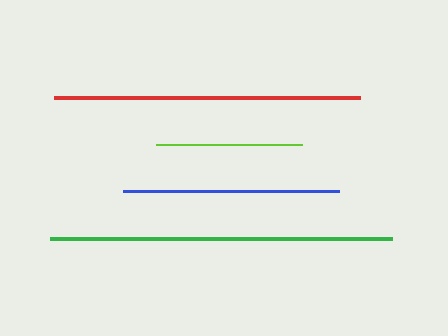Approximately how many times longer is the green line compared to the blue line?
The green line is approximately 1.6 times the length of the blue line.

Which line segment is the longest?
The green line is the longest at approximately 342 pixels.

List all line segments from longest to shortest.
From longest to shortest: green, red, blue, lime.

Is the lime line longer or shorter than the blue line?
The blue line is longer than the lime line.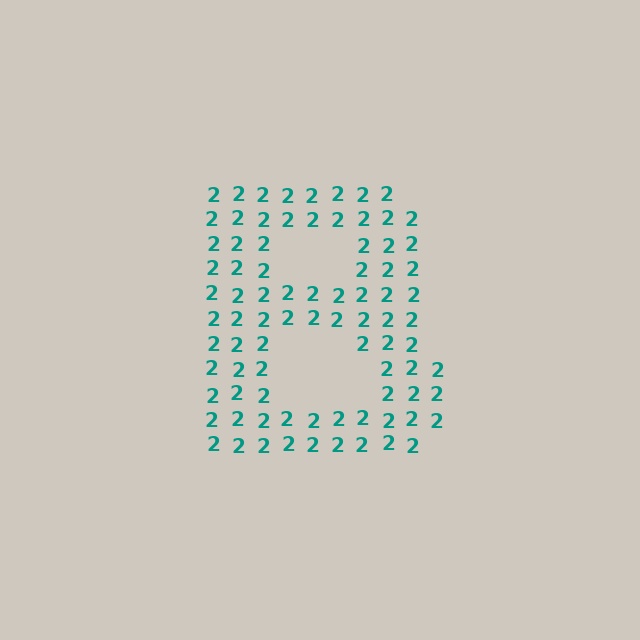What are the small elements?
The small elements are digit 2's.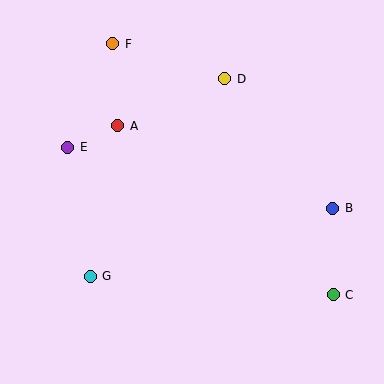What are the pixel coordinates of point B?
Point B is at (333, 208).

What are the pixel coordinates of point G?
Point G is at (90, 276).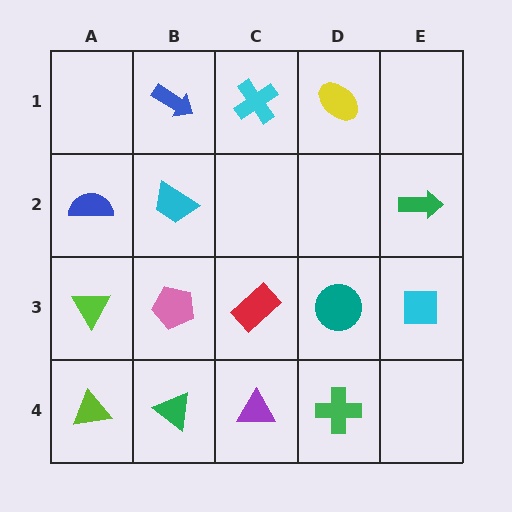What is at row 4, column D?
A green cross.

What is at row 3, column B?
A pink pentagon.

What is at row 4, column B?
A green triangle.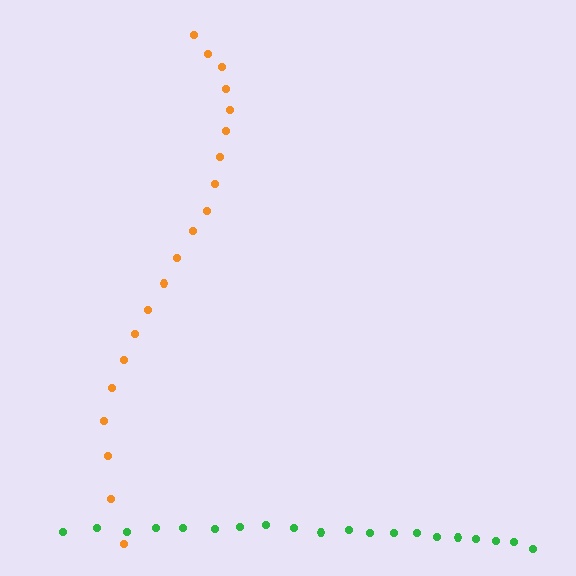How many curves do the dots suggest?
There are 2 distinct paths.